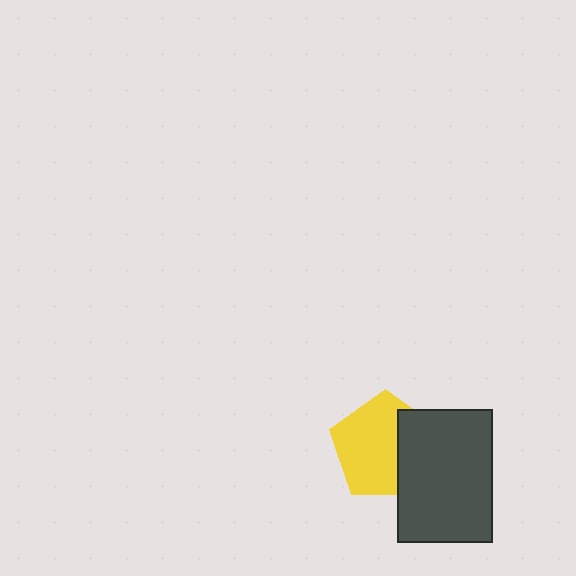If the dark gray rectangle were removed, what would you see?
You would see the complete yellow pentagon.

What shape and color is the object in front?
The object in front is a dark gray rectangle.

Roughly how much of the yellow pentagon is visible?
Most of it is visible (roughly 66%).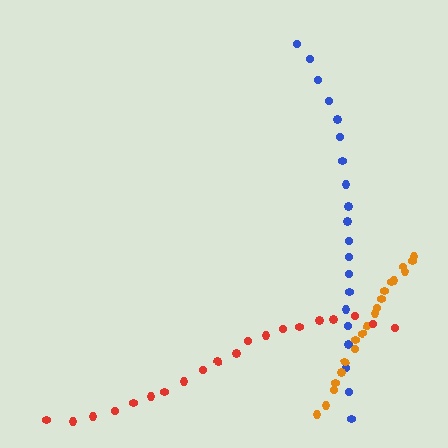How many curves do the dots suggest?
There are 3 distinct paths.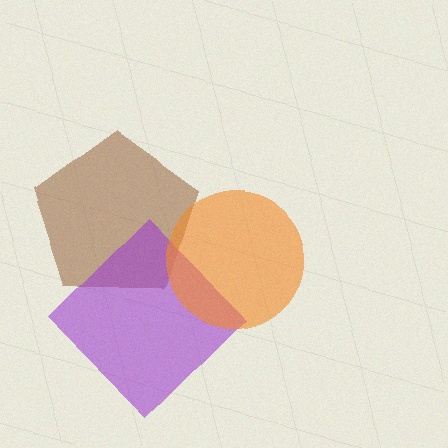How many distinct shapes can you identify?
There are 3 distinct shapes: a brown pentagon, a purple diamond, an orange circle.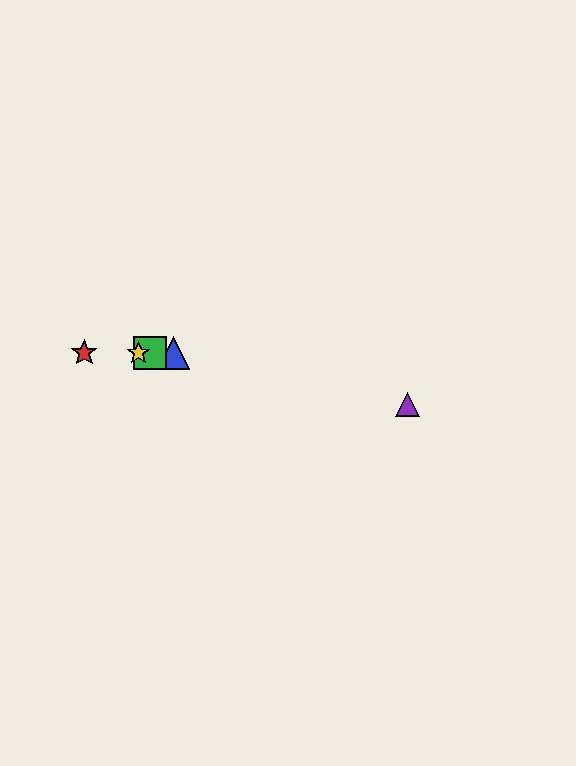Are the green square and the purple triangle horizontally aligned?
No, the green square is at y≈353 and the purple triangle is at y≈405.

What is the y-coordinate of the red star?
The red star is at y≈353.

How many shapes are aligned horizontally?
4 shapes (the red star, the blue triangle, the green square, the yellow star) are aligned horizontally.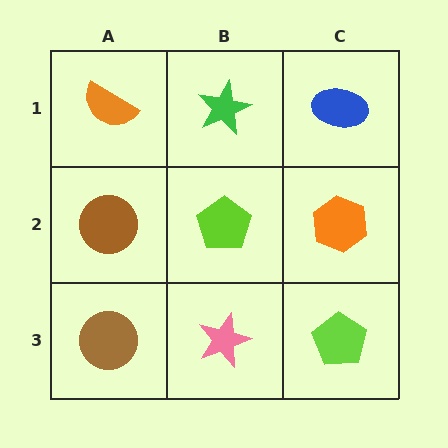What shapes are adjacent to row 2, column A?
An orange semicircle (row 1, column A), a brown circle (row 3, column A), a lime pentagon (row 2, column B).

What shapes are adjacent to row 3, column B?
A lime pentagon (row 2, column B), a brown circle (row 3, column A), a lime pentagon (row 3, column C).